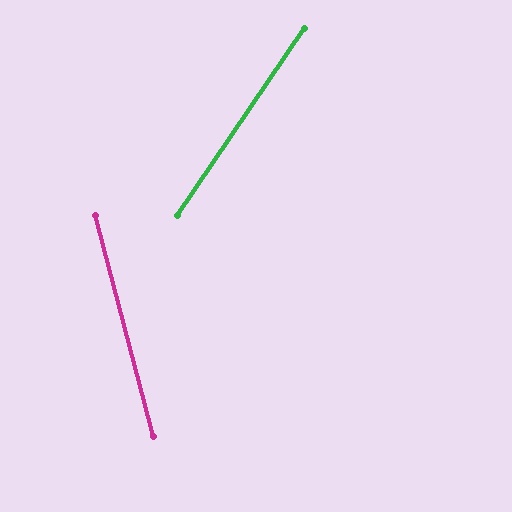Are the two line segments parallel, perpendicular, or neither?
Neither parallel nor perpendicular — they differ by about 49°.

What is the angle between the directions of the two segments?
Approximately 49 degrees.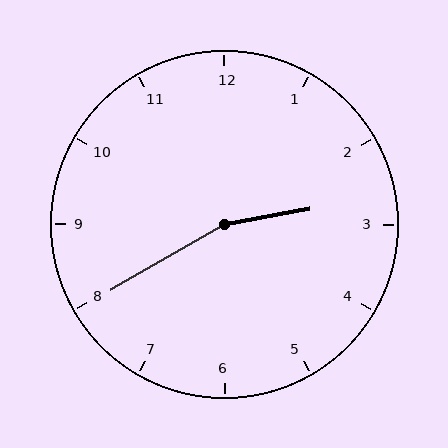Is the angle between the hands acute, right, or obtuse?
It is obtuse.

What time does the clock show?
2:40.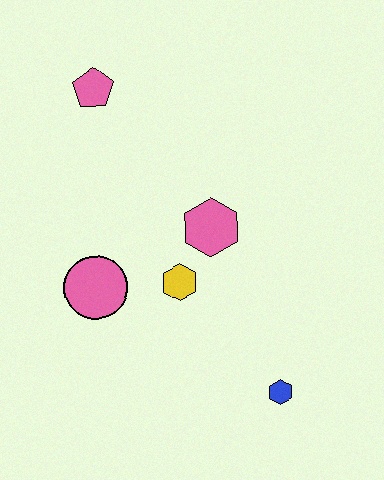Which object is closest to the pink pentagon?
The pink hexagon is closest to the pink pentagon.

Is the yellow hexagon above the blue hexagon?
Yes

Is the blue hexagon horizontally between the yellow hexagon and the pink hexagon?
No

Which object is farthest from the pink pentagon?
The blue hexagon is farthest from the pink pentagon.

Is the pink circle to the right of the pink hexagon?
No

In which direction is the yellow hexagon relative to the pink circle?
The yellow hexagon is to the right of the pink circle.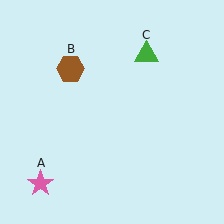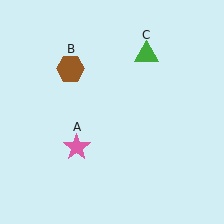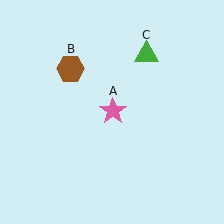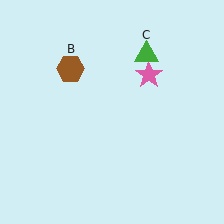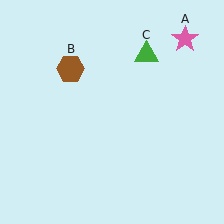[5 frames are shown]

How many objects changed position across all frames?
1 object changed position: pink star (object A).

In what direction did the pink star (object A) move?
The pink star (object A) moved up and to the right.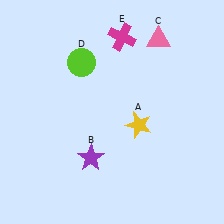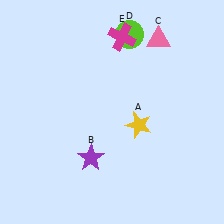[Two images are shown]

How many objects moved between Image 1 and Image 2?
1 object moved between the two images.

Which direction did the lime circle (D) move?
The lime circle (D) moved right.